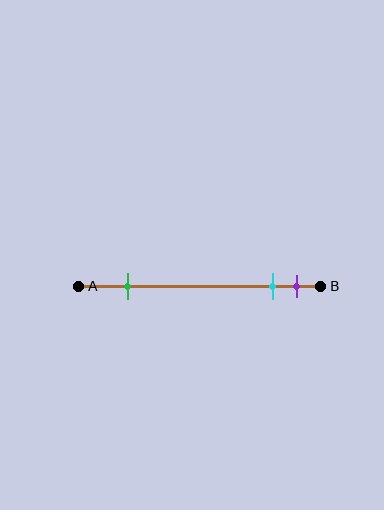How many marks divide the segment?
There are 3 marks dividing the segment.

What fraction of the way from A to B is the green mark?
The green mark is approximately 20% (0.2) of the way from A to B.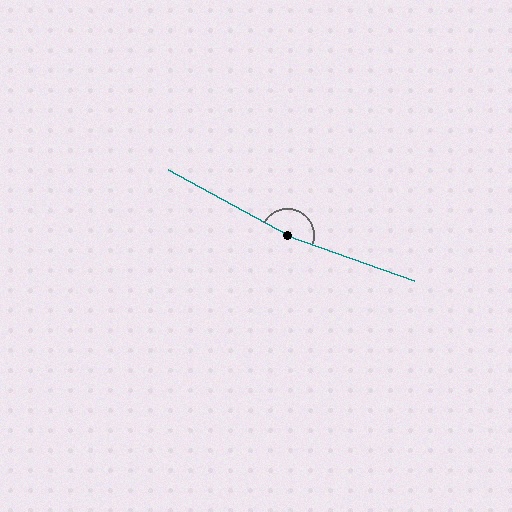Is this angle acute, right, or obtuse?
It is obtuse.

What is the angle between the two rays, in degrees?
Approximately 170 degrees.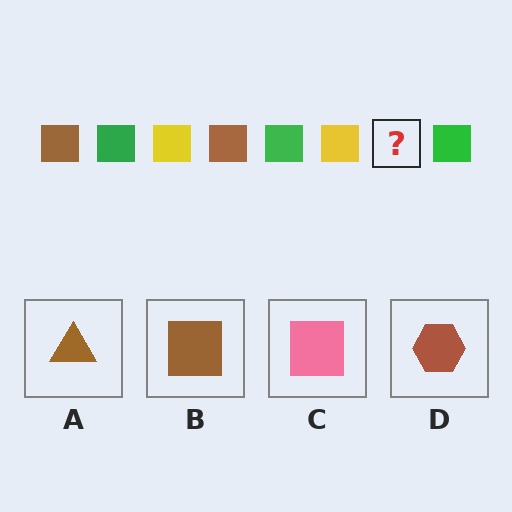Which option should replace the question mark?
Option B.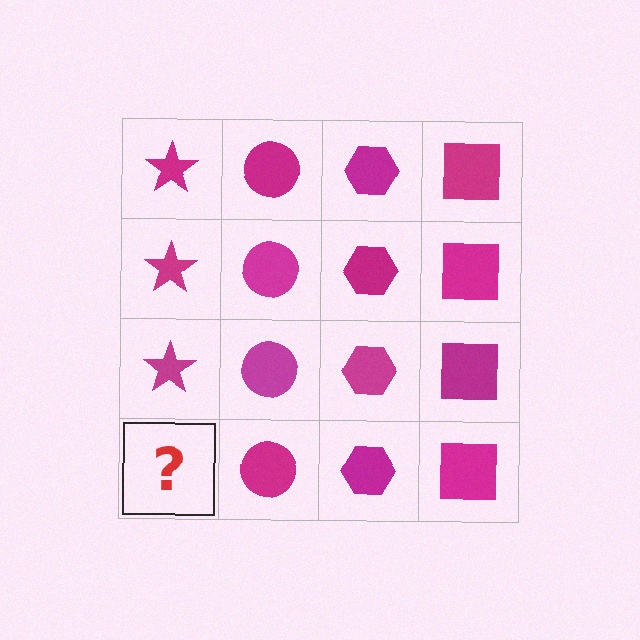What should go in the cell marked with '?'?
The missing cell should contain a magenta star.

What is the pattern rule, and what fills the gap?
The rule is that each column has a consistent shape. The gap should be filled with a magenta star.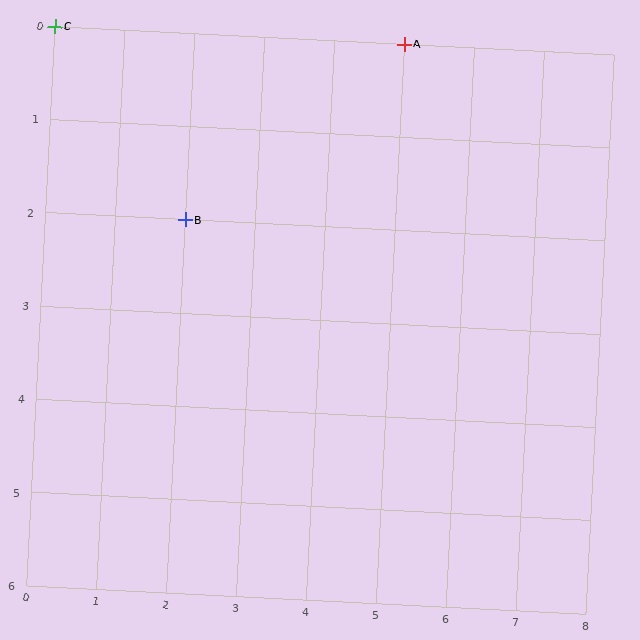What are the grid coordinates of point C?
Point C is at grid coordinates (0, 0).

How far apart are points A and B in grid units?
Points A and B are 3 columns and 2 rows apart (about 3.6 grid units diagonally).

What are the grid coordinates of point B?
Point B is at grid coordinates (2, 2).